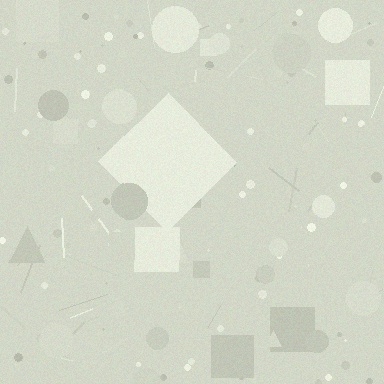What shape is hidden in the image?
A diamond is hidden in the image.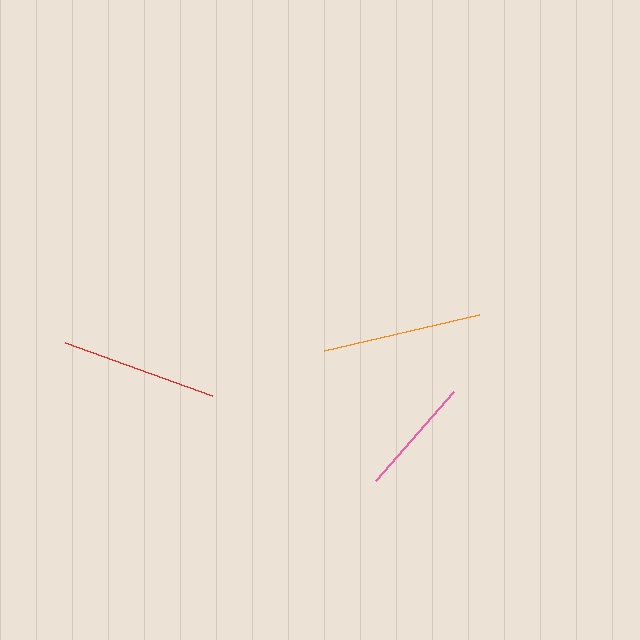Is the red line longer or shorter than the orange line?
The orange line is longer than the red line.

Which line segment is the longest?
The orange line is the longest at approximately 159 pixels.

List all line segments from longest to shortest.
From longest to shortest: orange, red, pink.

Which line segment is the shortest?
The pink line is the shortest at approximately 118 pixels.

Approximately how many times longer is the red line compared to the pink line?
The red line is approximately 1.3 times the length of the pink line.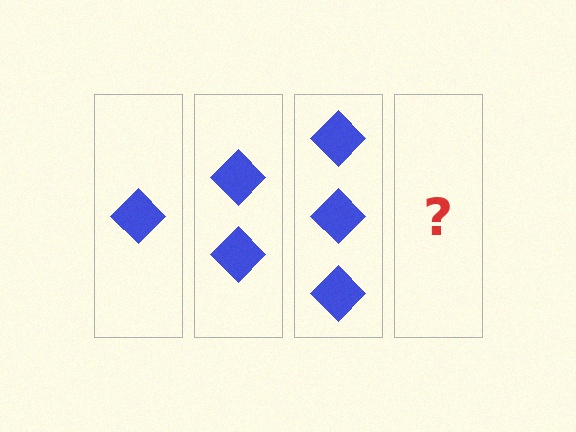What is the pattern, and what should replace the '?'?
The pattern is that each step adds one more diamond. The '?' should be 4 diamonds.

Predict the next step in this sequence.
The next step is 4 diamonds.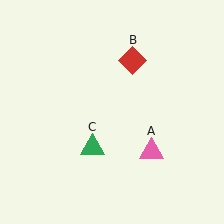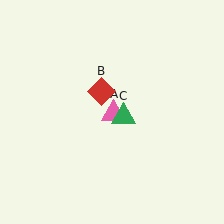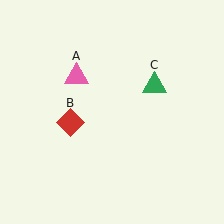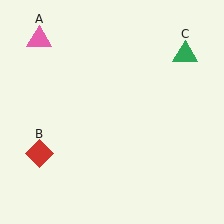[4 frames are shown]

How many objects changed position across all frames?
3 objects changed position: pink triangle (object A), red diamond (object B), green triangle (object C).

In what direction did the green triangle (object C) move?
The green triangle (object C) moved up and to the right.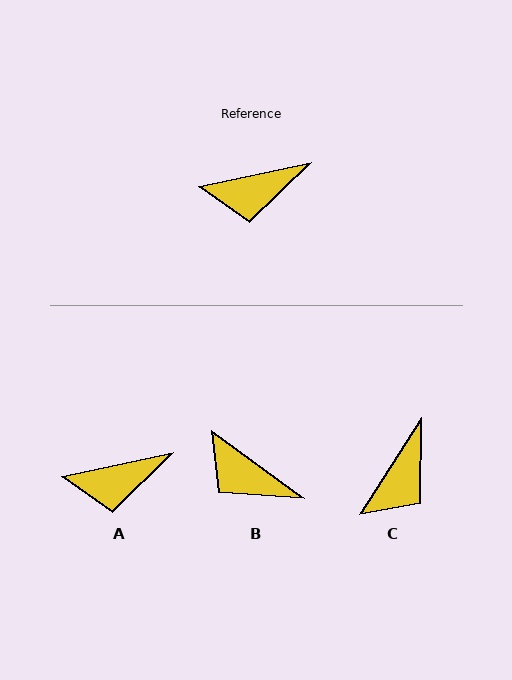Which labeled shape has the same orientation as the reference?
A.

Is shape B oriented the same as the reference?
No, it is off by about 48 degrees.